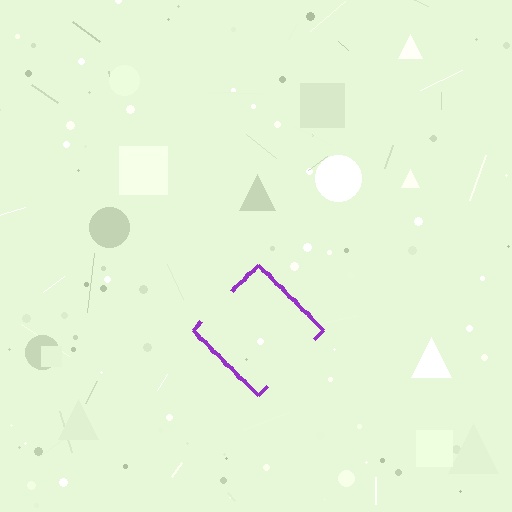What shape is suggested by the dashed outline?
The dashed outline suggests a diamond.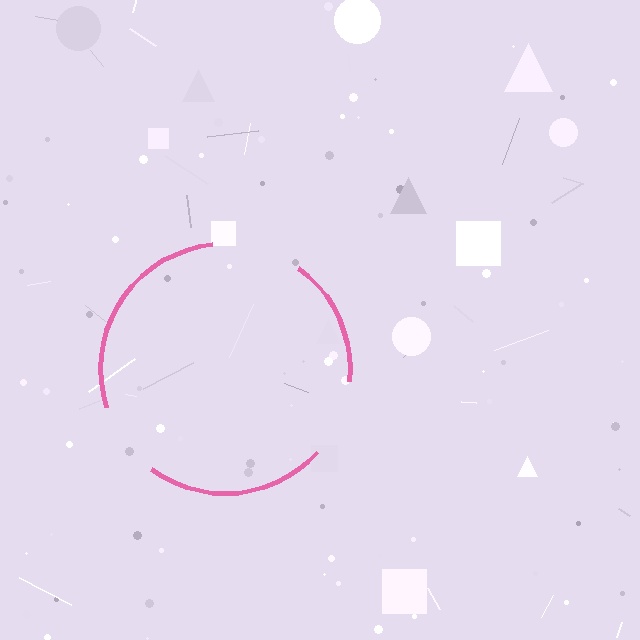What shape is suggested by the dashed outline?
The dashed outline suggests a circle.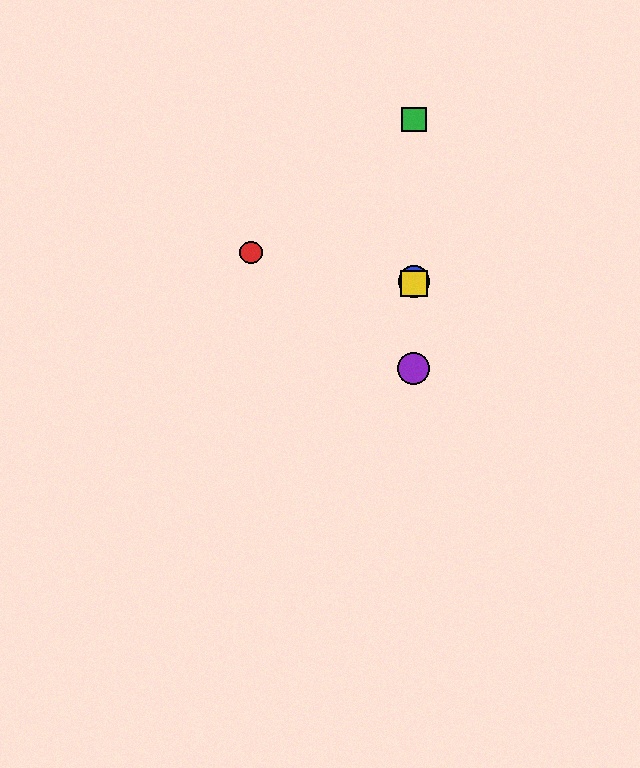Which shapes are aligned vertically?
The blue circle, the green square, the yellow square, the purple circle are aligned vertically.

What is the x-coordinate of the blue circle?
The blue circle is at x≈414.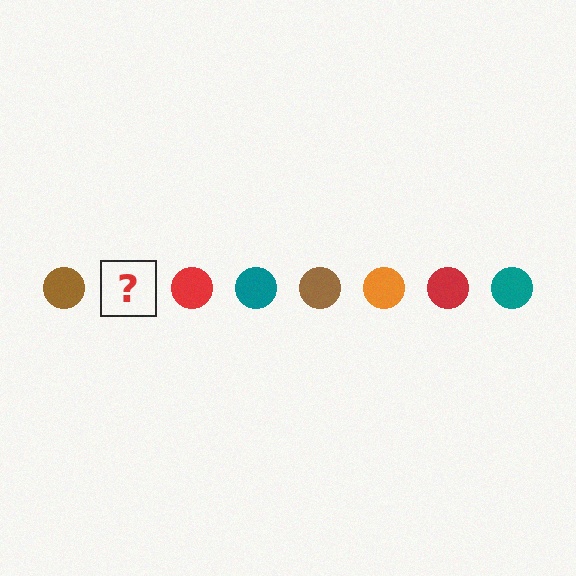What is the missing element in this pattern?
The missing element is an orange circle.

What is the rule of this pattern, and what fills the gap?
The rule is that the pattern cycles through brown, orange, red, teal circles. The gap should be filled with an orange circle.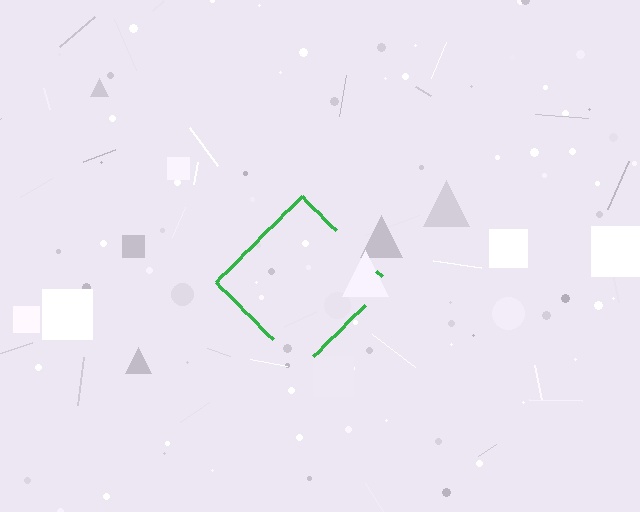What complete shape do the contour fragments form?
The contour fragments form a diamond.